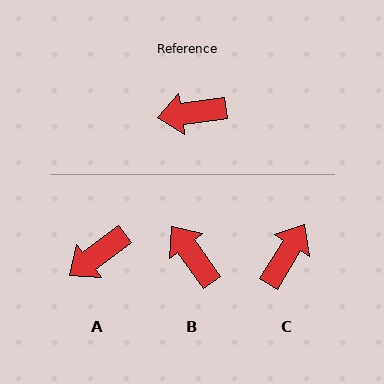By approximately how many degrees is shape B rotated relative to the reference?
Approximately 62 degrees clockwise.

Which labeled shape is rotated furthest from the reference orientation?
C, about 129 degrees away.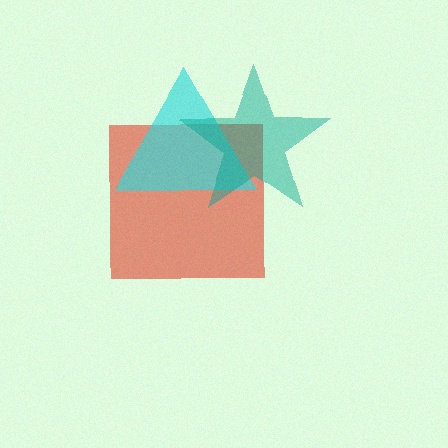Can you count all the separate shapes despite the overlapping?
Yes, there are 3 separate shapes.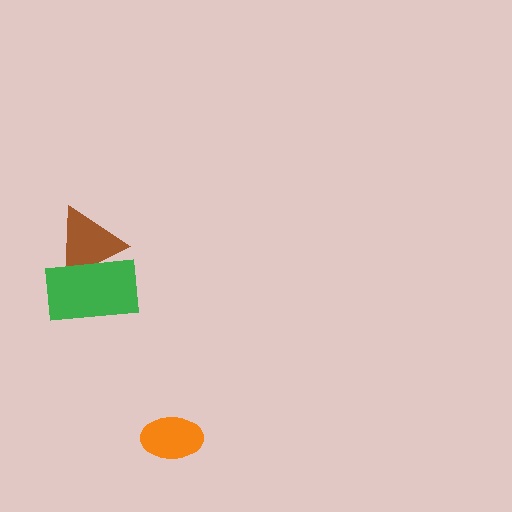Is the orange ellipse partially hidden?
No, no other shape covers it.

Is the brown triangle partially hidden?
Yes, it is partially covered by another shape.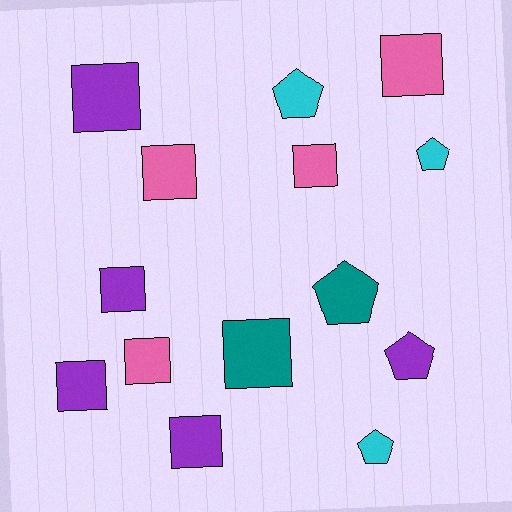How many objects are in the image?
There are 14 objects.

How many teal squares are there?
There is 1 teal square.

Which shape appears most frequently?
Square, with 9 objects.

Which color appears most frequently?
Purple, with 5 objects.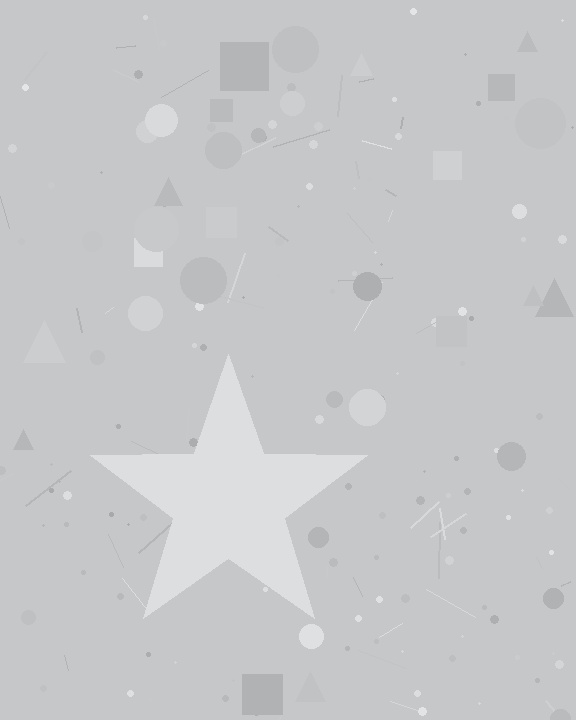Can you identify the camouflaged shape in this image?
The camouflaged shape is a star.